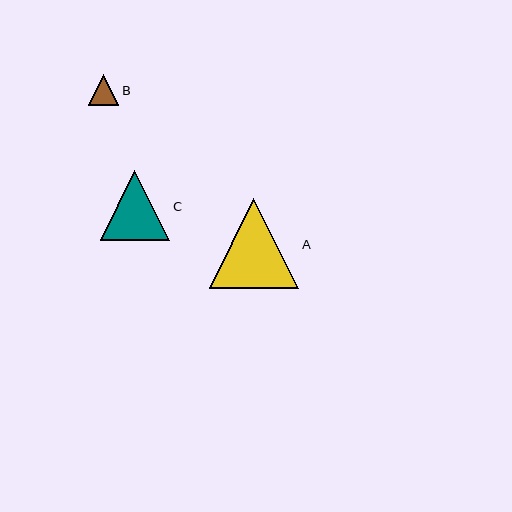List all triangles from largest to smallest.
From largest to smallest: A, C, B.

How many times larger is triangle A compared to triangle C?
Triangle A is approximately 1.3 times the size of triangle C.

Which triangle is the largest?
Triangle A is the largest with a size of approximately 90 pixels.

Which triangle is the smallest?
Triangle B is the smallest with a size of approximately 31 pixels.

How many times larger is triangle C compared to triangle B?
Triangle C is approximately 2.3 times the size of triangle B.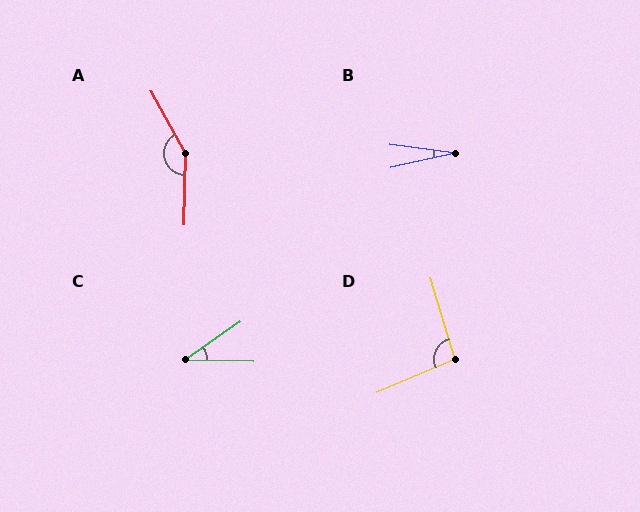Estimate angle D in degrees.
Approximately 96 degrees.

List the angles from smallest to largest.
B (20°), C (36°), D (96°), A (150°).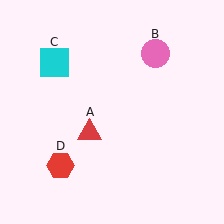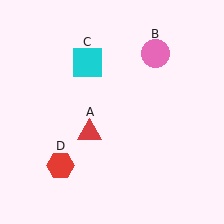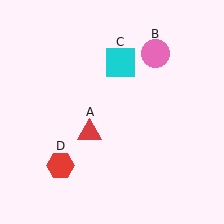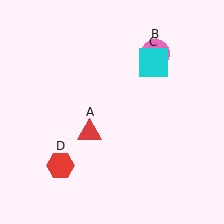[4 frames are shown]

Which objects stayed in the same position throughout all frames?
Red triangle (object A) and pink circle (object B) and red hexagon (object D) remained stationary.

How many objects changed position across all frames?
1 object changed position: cyan square (object C).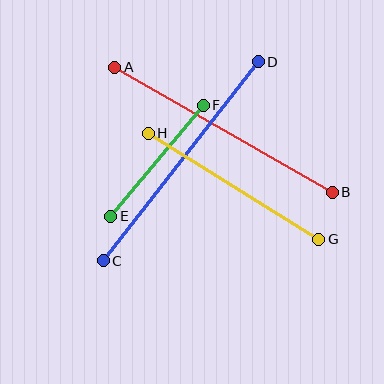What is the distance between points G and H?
The distance is approximately 201 pixels.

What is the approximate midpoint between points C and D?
The midpoint is at approximately (181, 161) pixels.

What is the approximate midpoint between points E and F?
The midpoint is at approximately (157, 161) pixels.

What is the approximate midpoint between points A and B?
The midpoint is at approximately (224, 130) pixels.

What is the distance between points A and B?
The distance is approximately 251 pixels.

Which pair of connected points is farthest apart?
Points C and D are farthest apart.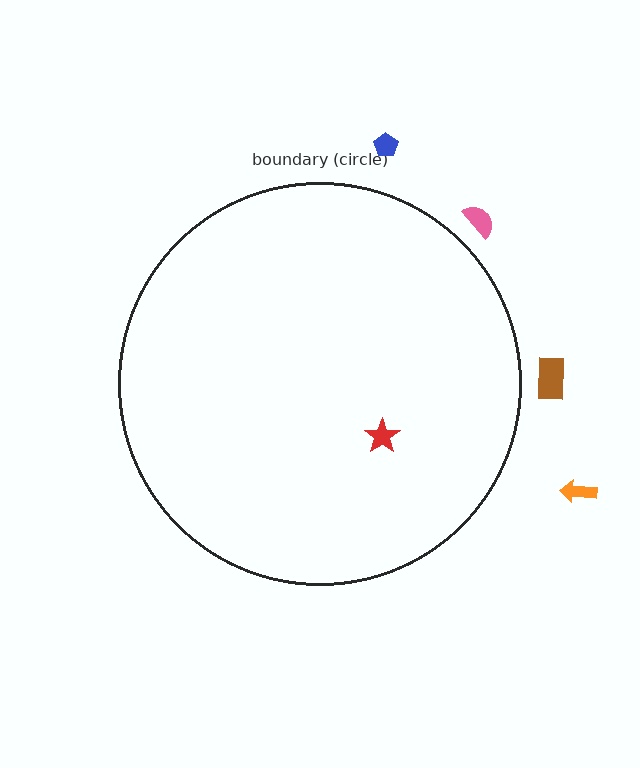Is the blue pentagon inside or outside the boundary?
Outside.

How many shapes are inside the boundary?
1 inside, 4 outside.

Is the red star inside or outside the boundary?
Inside.